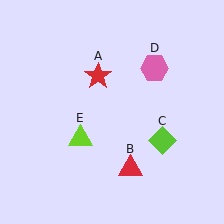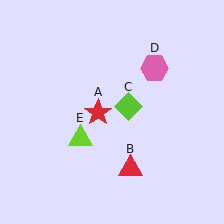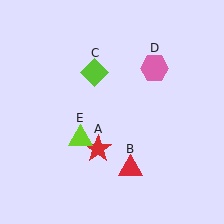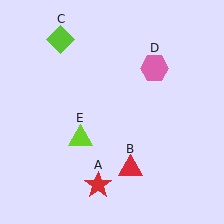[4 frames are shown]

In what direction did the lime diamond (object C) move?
The lime diamond (object C) moved up and to the left.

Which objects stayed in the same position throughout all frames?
Red triangle (object B) and pink hexagon (object D) and lime triangle (object E) remained stationary.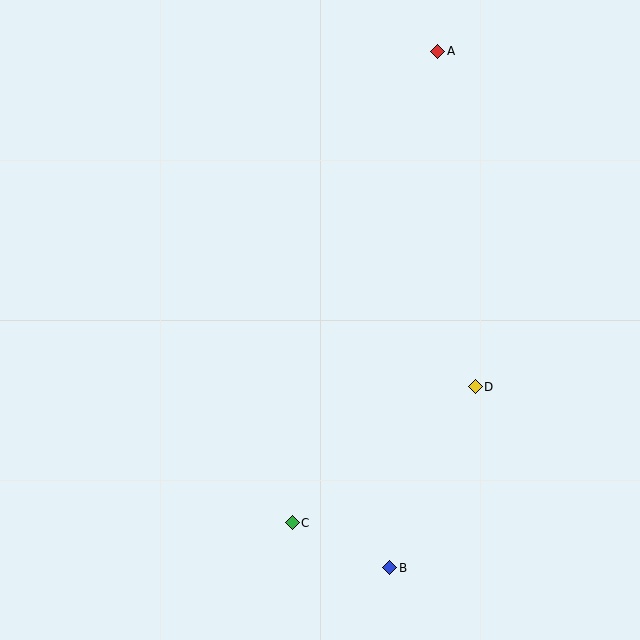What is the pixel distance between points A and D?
The distance between A and D is 338 pixels.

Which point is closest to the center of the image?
Point D at (475, 387) is closest to the center.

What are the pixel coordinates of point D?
Point D is at (475, 387).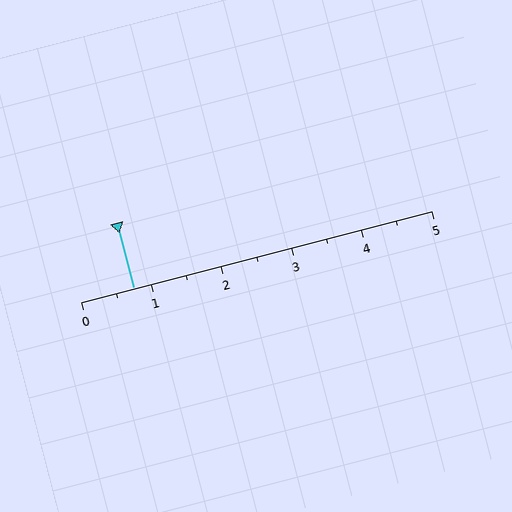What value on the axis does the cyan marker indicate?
The marker indicates approximately 0.8.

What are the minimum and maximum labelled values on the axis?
The axis runs from 0 to 5.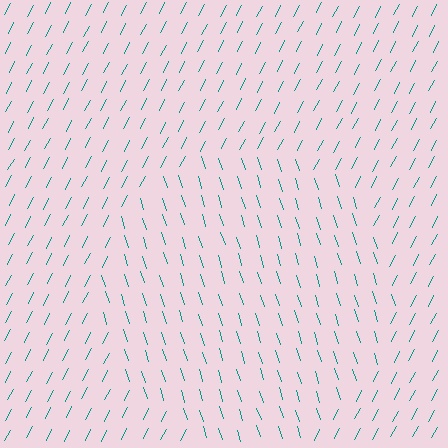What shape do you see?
I see a circle.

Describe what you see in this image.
The image is filled with small teal line segments. A circle region in the image has lines oriented differently from the surrounding lines, creating a visible texture boundary.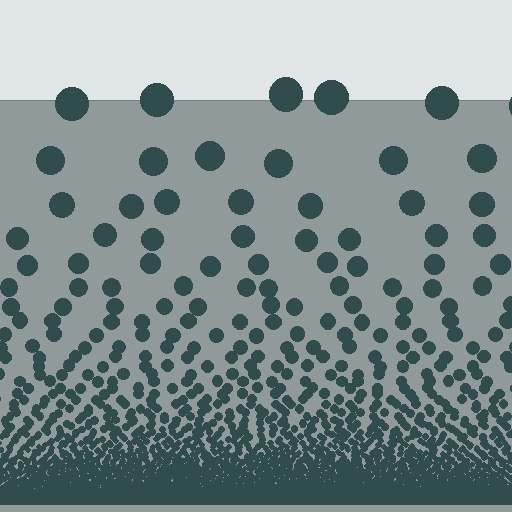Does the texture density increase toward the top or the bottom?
Density increases toward the bottom.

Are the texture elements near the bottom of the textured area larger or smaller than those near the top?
Smaller. The gradient is inverted — elements near the bottom are smaller and denser.